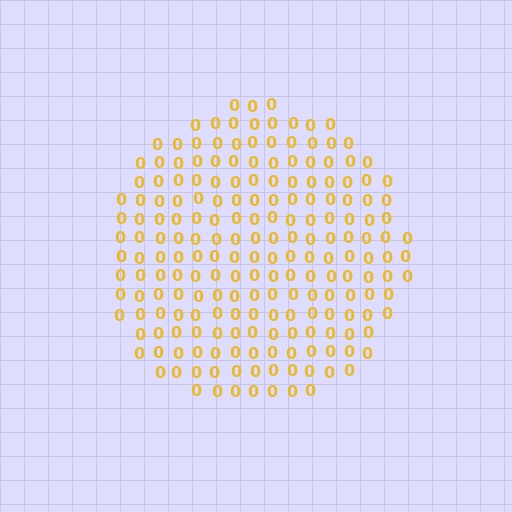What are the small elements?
The small elements are digit 0's.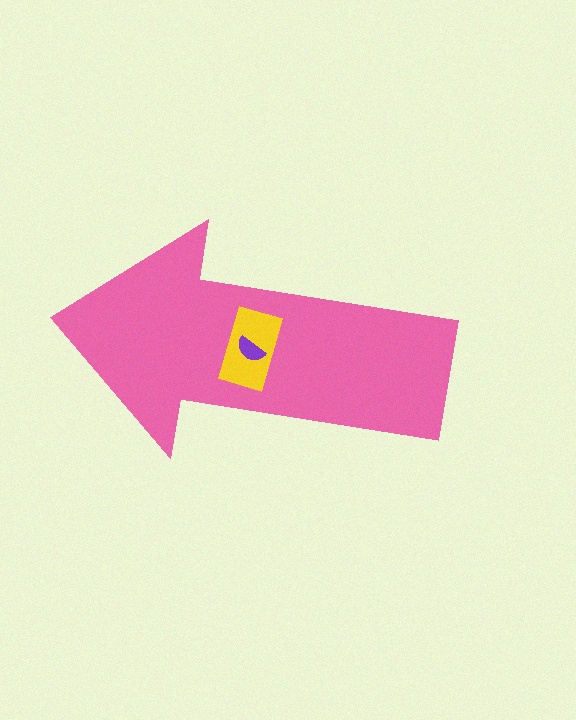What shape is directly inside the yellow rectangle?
The purple semicircle.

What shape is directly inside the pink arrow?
The yellow rectangle.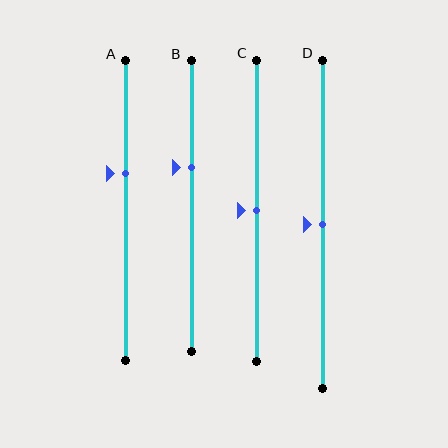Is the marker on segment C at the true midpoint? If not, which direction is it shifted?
Yes, the marker on segment C is at the true midpoint.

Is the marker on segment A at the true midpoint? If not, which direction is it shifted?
No, the marker on segment A is shifted upward by about 12% of the segment length.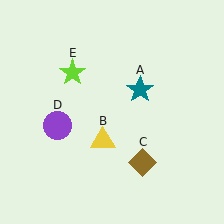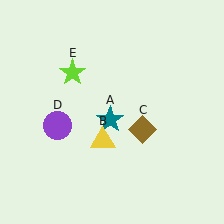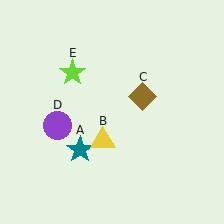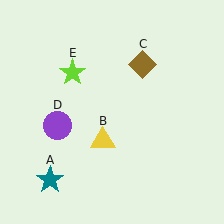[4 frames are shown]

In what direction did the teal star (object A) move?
The teal star (object A) moved down and to the left.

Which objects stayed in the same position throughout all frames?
Yellow triangle (object B) and purple circle (object D) and lime star (object E) remained stationary.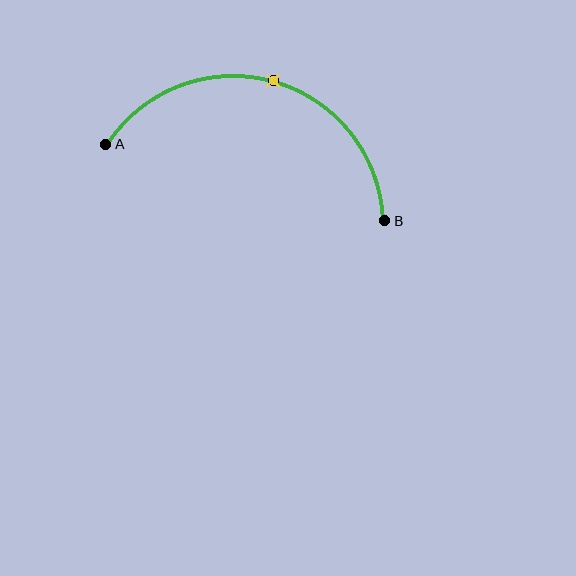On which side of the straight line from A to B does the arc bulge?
The arc bulges above the straight line connecting A and B.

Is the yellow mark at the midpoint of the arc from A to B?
Yes. The yellow mark lies on the arc at equal arc-length from both A and B — it is the arc midpoint.